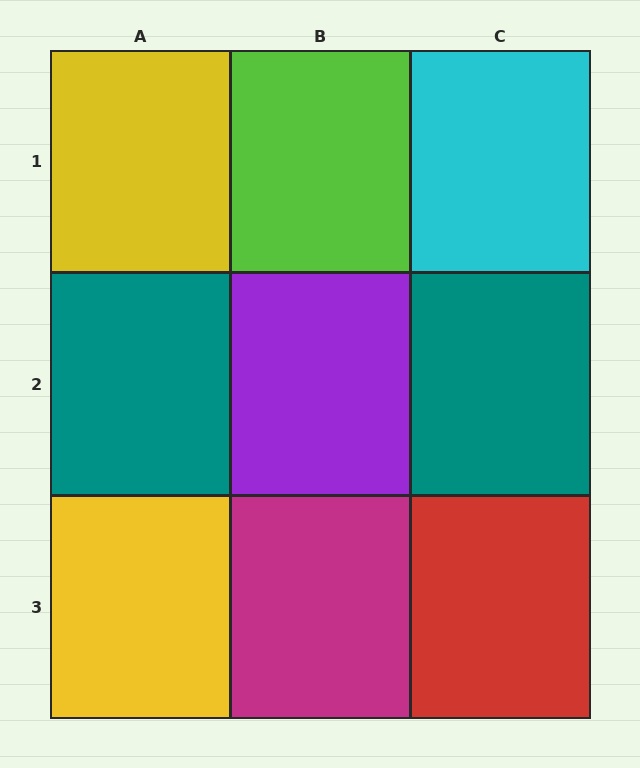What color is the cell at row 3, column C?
Red.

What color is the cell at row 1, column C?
Cyan.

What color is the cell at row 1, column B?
Lime.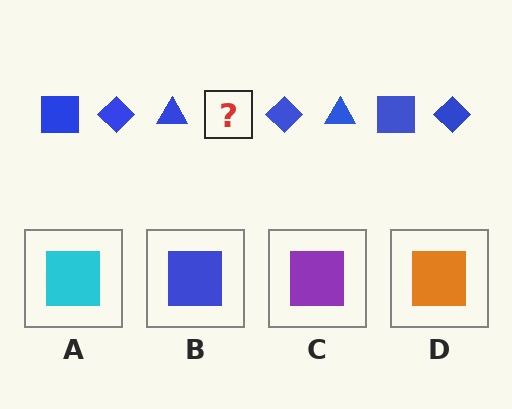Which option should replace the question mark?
Option B.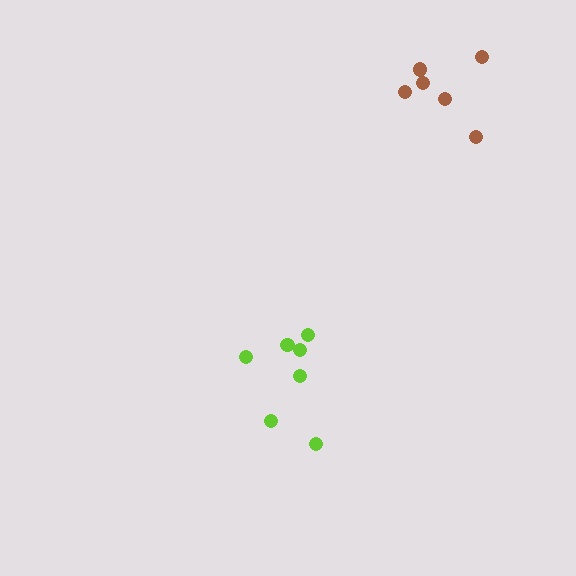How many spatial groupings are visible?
There are 2 spatial groupings.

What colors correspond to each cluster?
The clusters are colored: brown, lime.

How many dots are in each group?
Group 1: 6 dots, Group 2: 7 dots (13 total).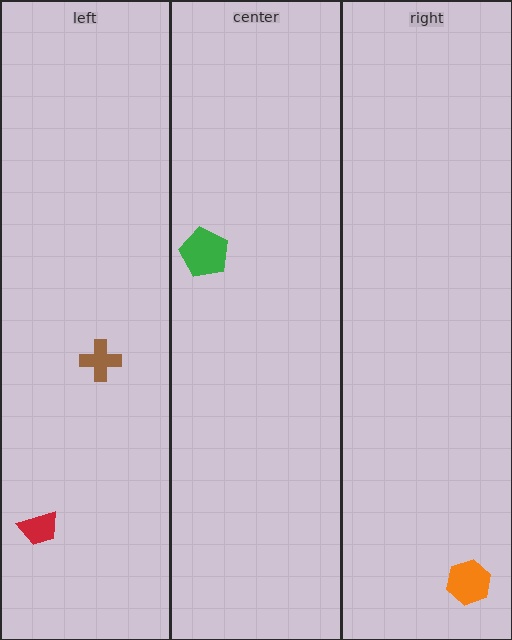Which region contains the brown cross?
The left region.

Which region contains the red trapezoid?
The left region.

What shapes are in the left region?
The brown cross, the red trapezoid.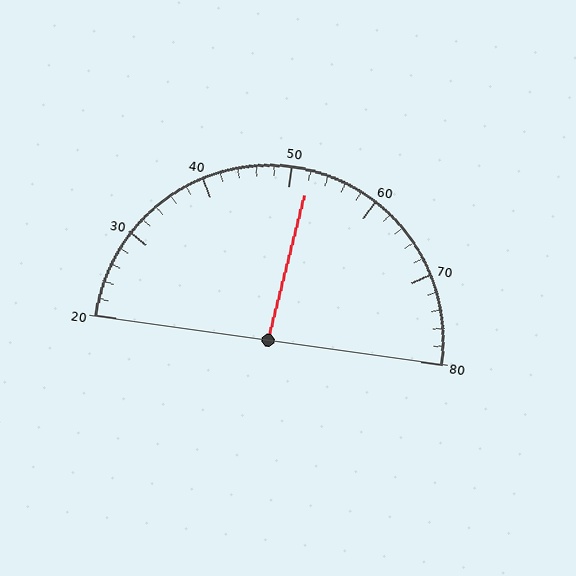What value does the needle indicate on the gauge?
The needle indicates approximately 52.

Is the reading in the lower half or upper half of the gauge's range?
The reading is in the upper half of the range (20 to 80).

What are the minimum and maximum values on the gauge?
The gauge ranges from 20 to 80.